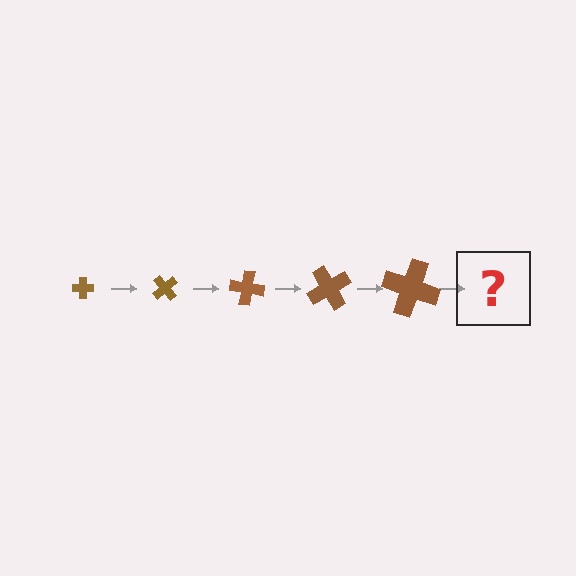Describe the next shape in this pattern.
It should be a cross, larger than the previous one and rotated 250 degrees from the start.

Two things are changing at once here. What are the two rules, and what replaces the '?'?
The two rules are that the cross grows larger each step and it rotates 50 degrees each step. The '?' should be a cross, larger than the previous one and rotated 250 degrees from the start.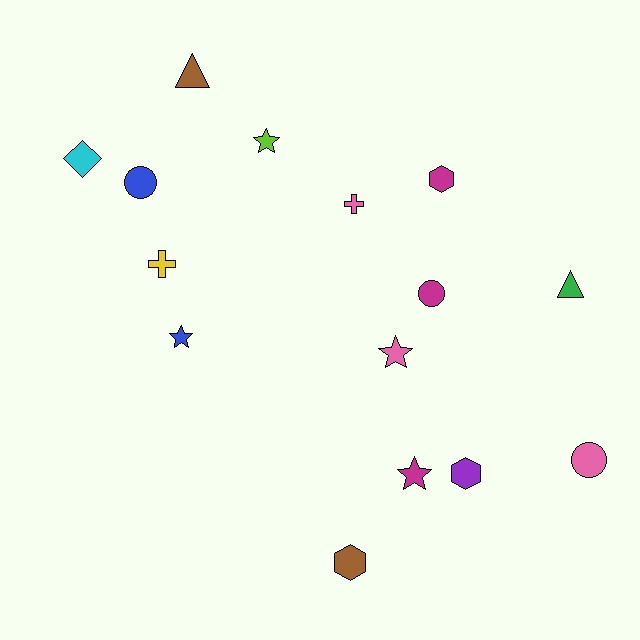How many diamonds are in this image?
There is 1 diamond.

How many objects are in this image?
There are 15 objects.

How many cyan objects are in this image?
There is 1 cyan object.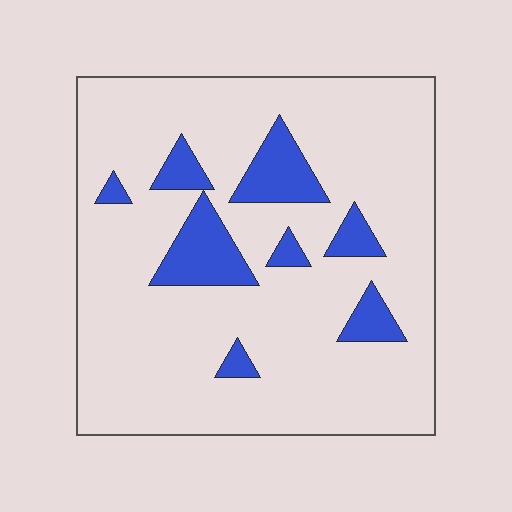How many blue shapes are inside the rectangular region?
8.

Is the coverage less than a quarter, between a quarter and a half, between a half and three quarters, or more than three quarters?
Less than a quarter.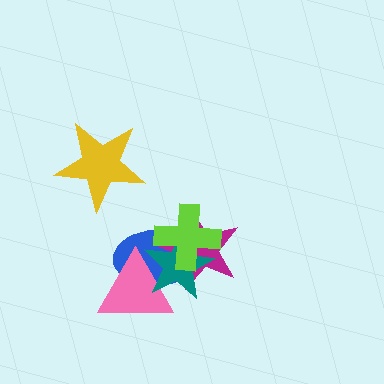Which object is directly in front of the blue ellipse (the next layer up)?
The pink triangle is directly in front of the blue ellipse.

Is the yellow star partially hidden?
No, no other shape covers it.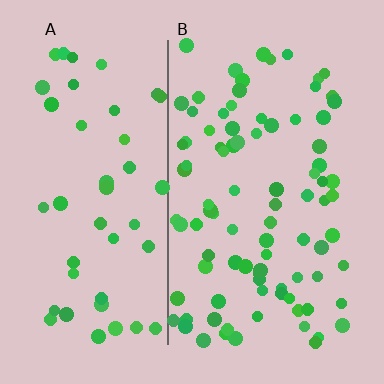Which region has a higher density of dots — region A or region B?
B (the right).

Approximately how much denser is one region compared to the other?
Approximately 1.8× — region B over region A.